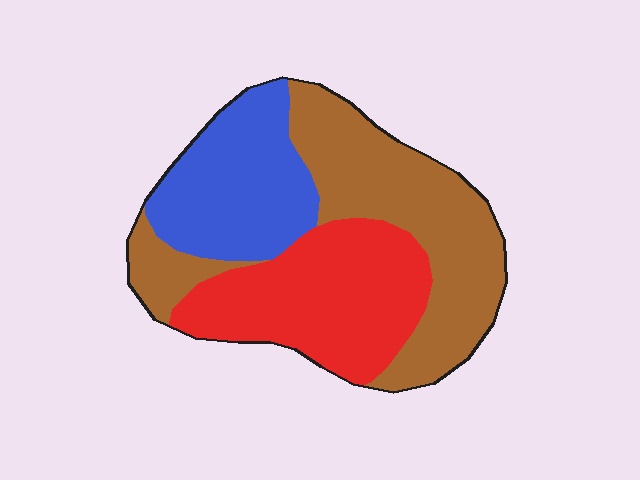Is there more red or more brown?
Brown.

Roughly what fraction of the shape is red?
Red covers 32% of the shape.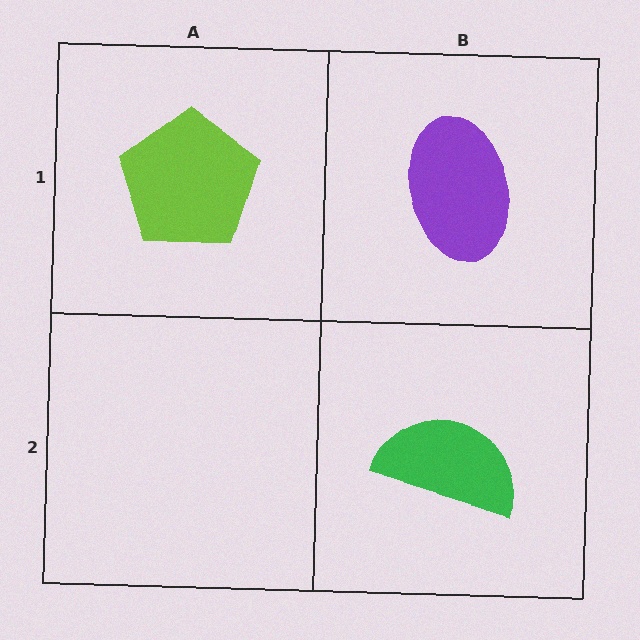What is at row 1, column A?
A lime pentagon.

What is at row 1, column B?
A purple ellipse.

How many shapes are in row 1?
2 shapes.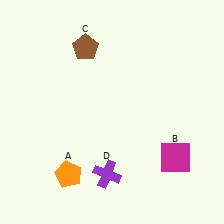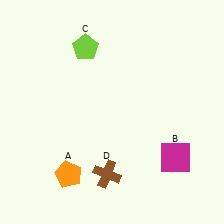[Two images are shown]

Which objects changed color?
C changed from brown to lime. D changed from purple to brown.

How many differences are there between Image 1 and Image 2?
There are 2 differences between the two images.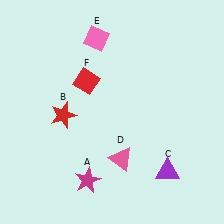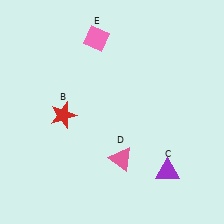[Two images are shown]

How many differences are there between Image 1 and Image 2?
There are 2 differences between the two images.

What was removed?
The red diamond (F), the magenta star (A) were removed in Image 2.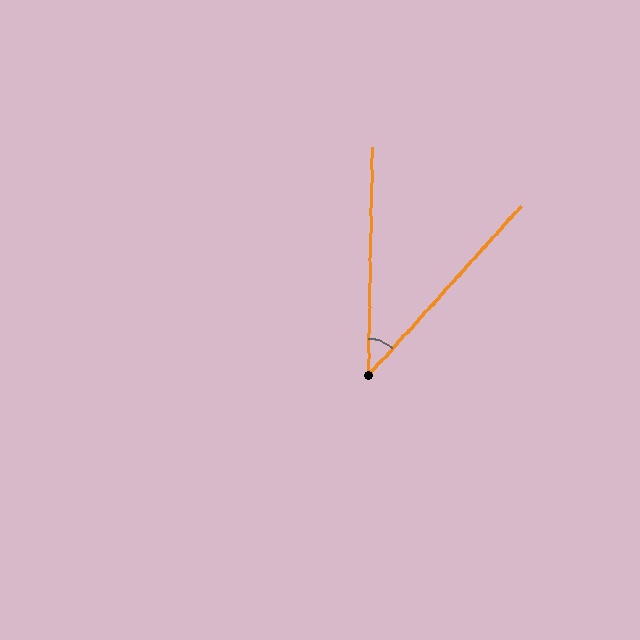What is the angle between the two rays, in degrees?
Approximately 41 degrees.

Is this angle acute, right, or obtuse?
It is acute.